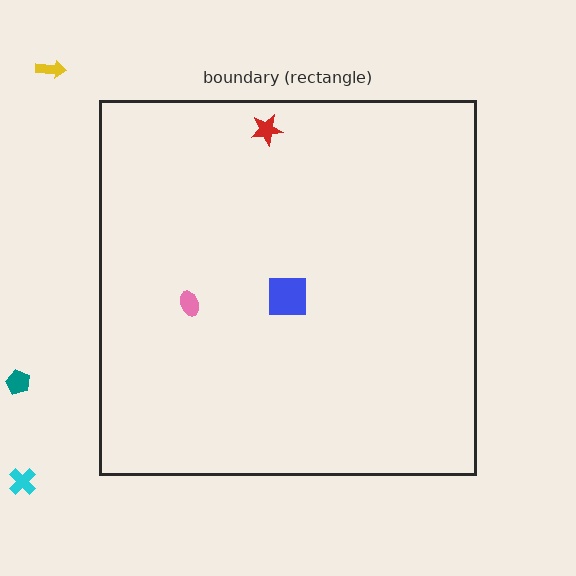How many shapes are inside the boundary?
3 inside, 3 outside.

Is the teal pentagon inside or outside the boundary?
Outside.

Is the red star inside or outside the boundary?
Inside.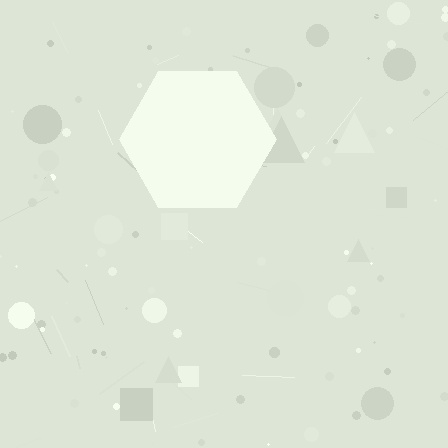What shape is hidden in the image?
A hexagon is hidden in the image.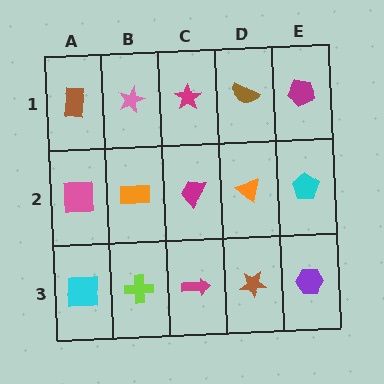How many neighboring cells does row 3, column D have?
3.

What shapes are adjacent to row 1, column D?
An orange triangle (row 2, column D), a magenta star (row 1, column C), a magenta pentagon (row 1, column E).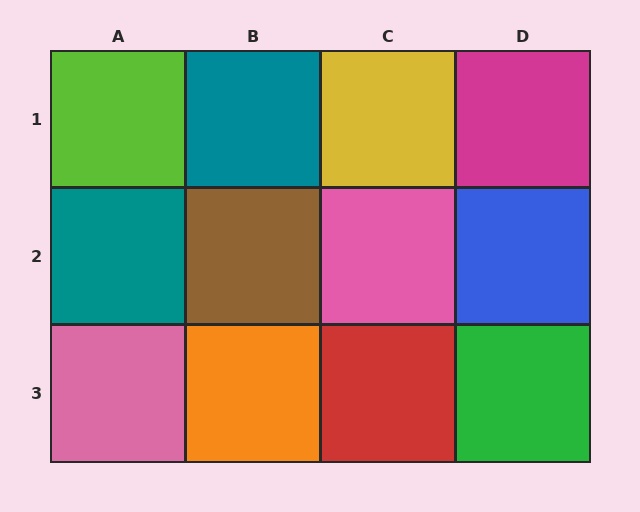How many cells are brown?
1 cell is brown.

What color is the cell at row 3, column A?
Pink.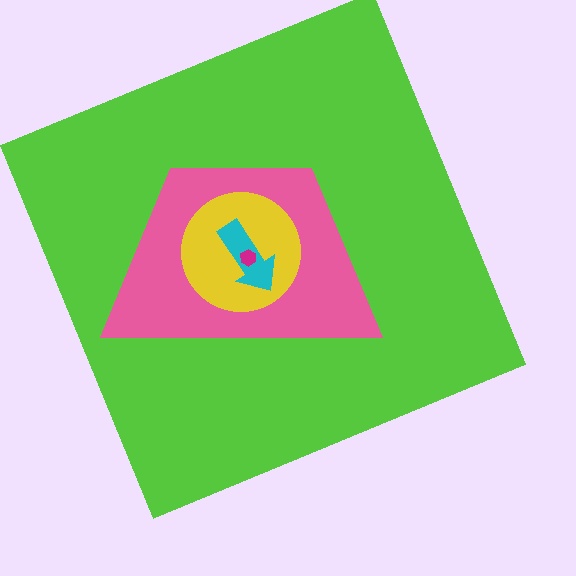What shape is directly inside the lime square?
The pink trapezoid.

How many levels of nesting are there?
5.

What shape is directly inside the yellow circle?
The cyan arrow.